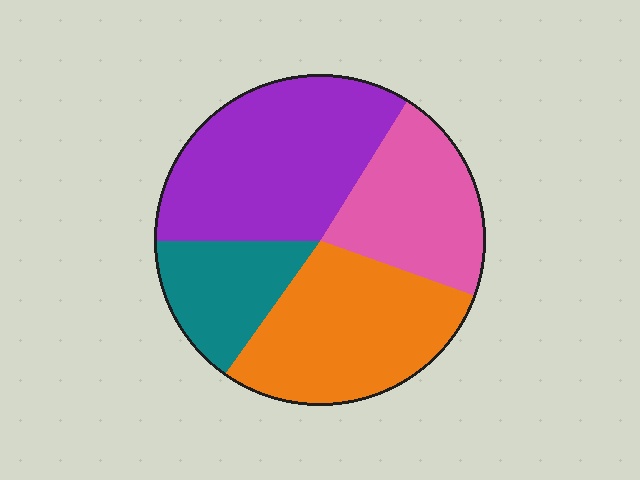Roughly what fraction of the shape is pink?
Pink covers 22% of the shape.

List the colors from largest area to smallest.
From largest to smallest: purple, orange, pink, teal.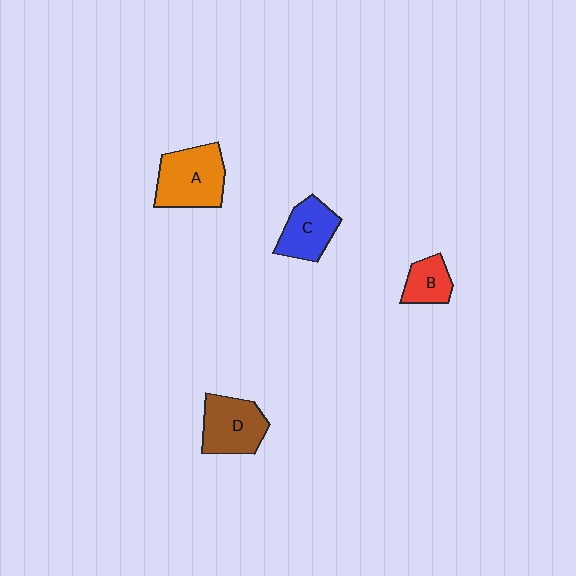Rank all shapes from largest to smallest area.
From largest to smallest: A (orange), D (brown), C (blue), B (red).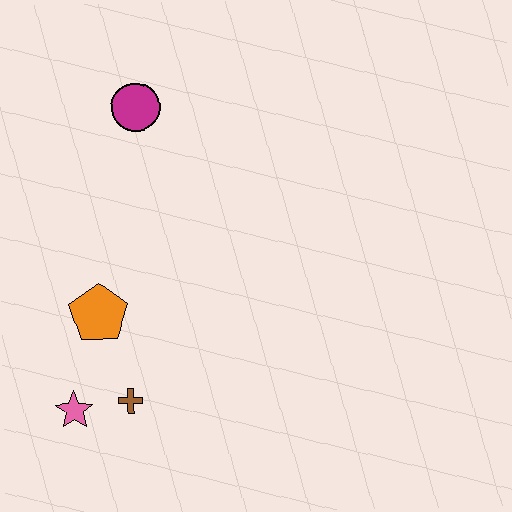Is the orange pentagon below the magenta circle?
Yes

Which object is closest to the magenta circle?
The orange pentagon is closest to the magenta circle.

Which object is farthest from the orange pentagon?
The magenta circle is farthest from the orange pentagon.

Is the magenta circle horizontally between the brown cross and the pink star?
No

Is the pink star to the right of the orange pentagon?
No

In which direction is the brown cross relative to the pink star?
The brown cross is to the right of the pink star.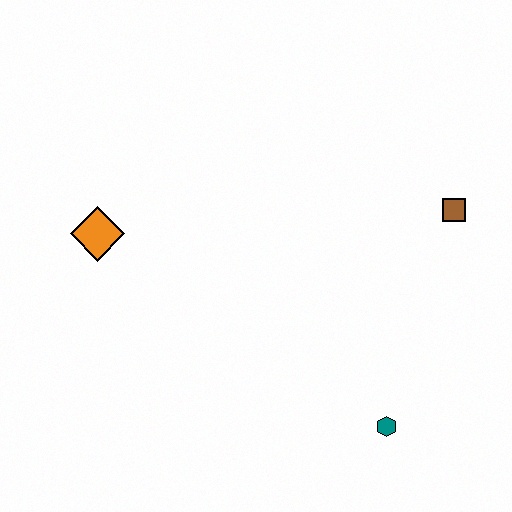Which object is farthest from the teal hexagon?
The orange diamond is farthest from the teal hexagon.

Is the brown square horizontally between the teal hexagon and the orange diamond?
No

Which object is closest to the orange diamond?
The teal hexagon is closest to the orange diamond.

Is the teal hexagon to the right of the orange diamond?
Yes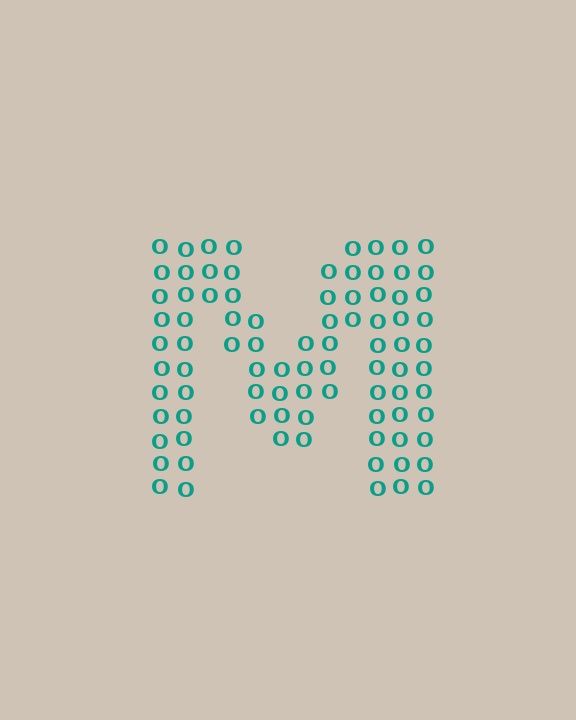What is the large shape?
The large shape is the letter M.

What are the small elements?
The small elements are letter O's.